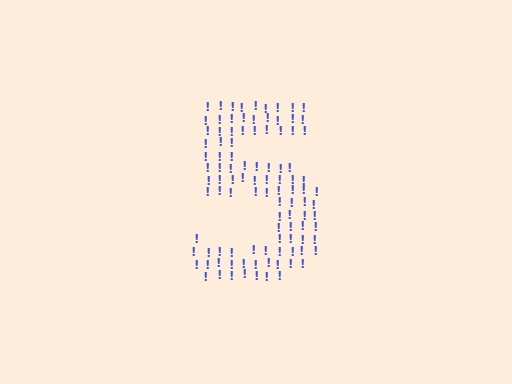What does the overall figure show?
The overall figure shows the digit 5.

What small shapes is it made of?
It is made of small exclamation marks.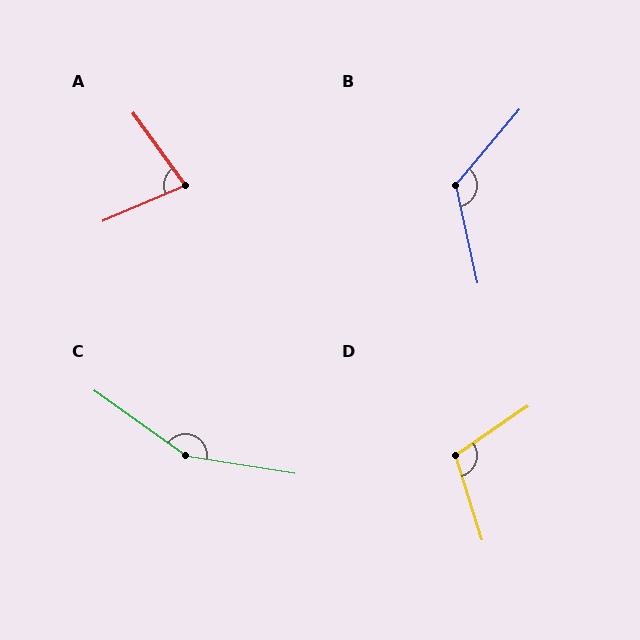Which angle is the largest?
C, at approximately 153 degrees.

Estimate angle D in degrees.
Approximately 107 degrees.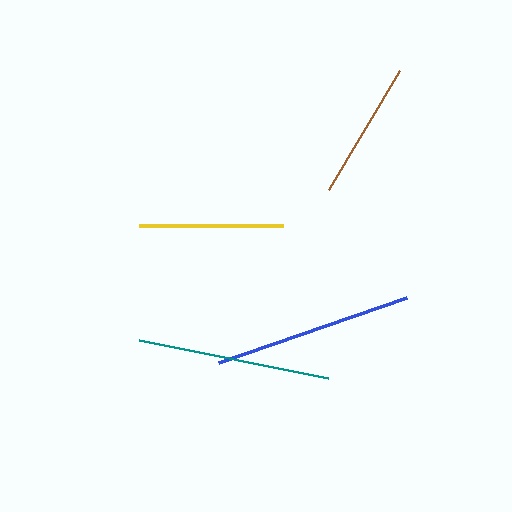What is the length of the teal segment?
The teal segment is approximately 193 pixels long.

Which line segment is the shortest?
The brown line is the shortest at approximately 138 pixels.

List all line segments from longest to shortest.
From longest to shortest: blue, teal, yellow, brown.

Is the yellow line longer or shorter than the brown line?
The yellow line is longer than the brown line.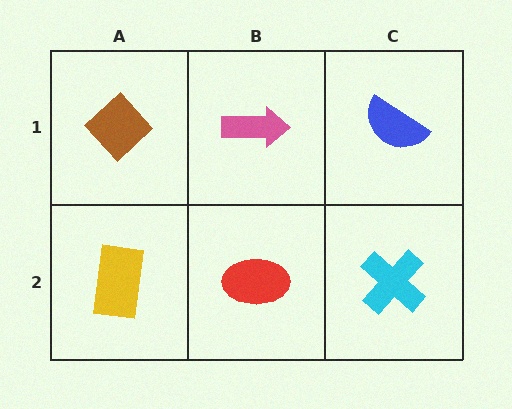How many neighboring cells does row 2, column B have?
3.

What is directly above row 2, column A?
A brown diamond.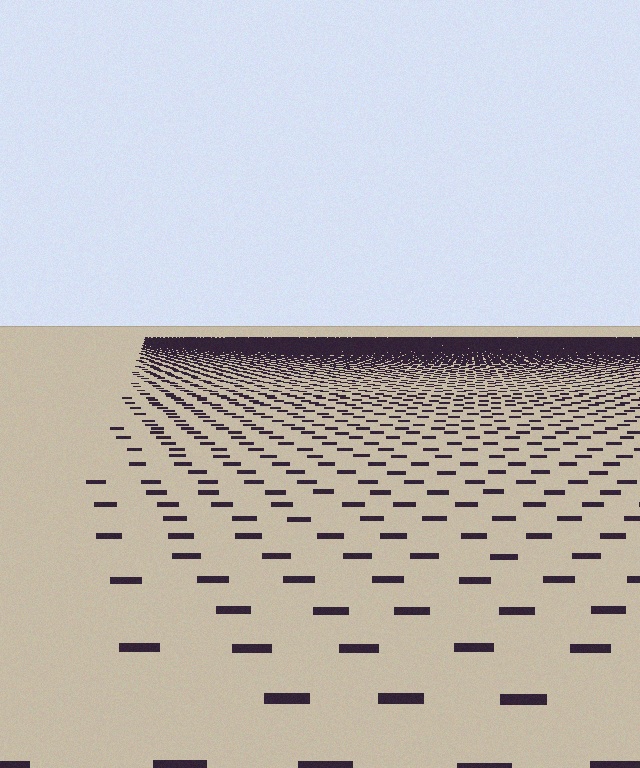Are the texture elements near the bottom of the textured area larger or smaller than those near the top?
Larger. Near the bottom, elements are closer to the viewer and appear at a bigger on-screen size.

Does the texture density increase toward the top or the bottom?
Density increases toward the top.